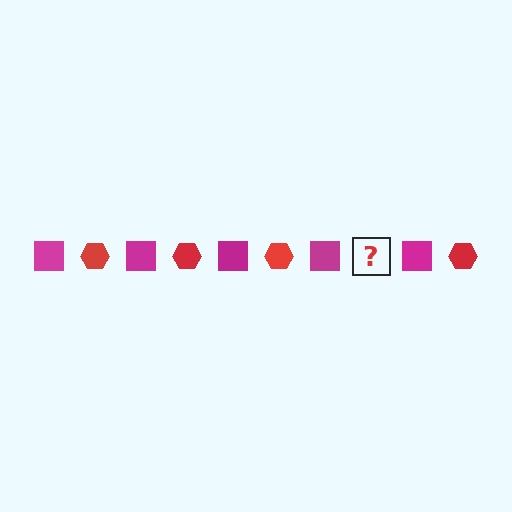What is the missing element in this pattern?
The missing element is a red hexagon.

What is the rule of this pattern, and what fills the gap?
The rule is that the pattern alternates between magenta square and red hexagon. The gap should be filled with a red hexagon.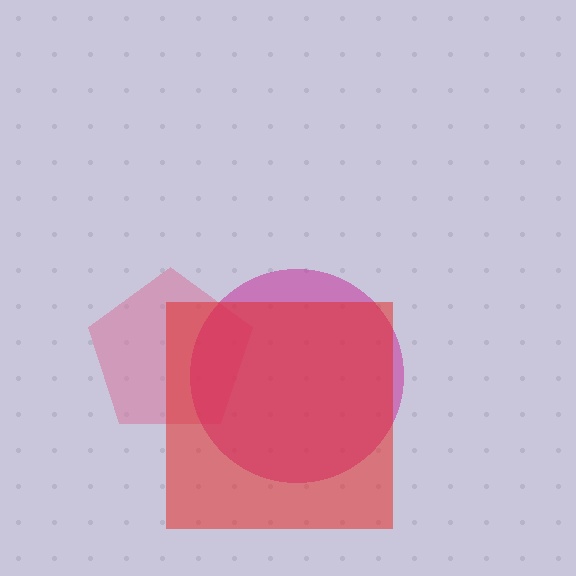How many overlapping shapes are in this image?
There are 3 overlapping shapes in the image.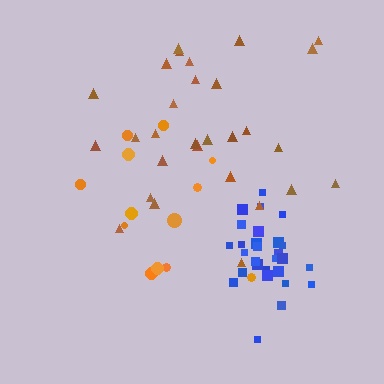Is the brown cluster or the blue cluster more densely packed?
Blue.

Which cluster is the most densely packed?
Blue.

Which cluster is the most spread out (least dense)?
Orange.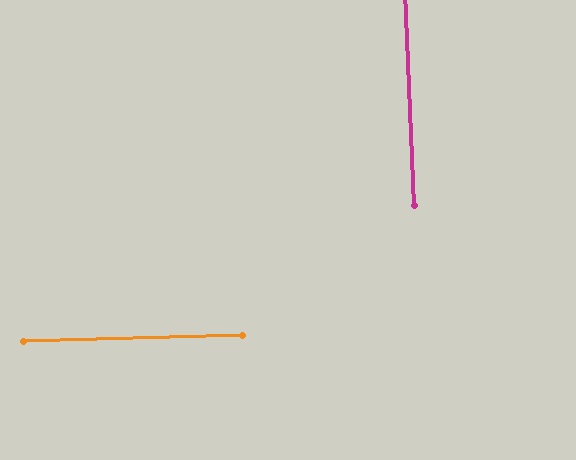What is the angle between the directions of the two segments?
Approximately 89 degrees.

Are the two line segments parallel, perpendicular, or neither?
Perpendicular — they meet at approximately 89°.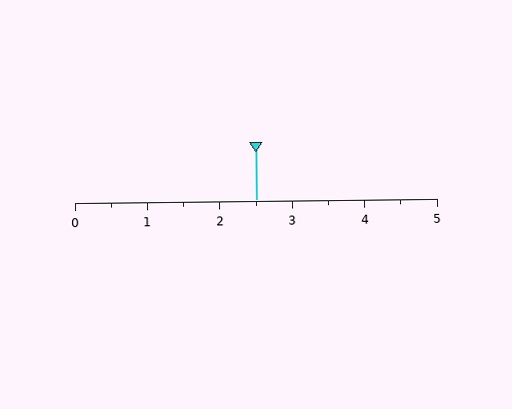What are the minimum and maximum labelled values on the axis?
The axis runs from 0 to 5.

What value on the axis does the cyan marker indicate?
The marker indicates approximately 2.5.